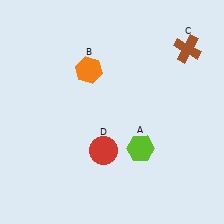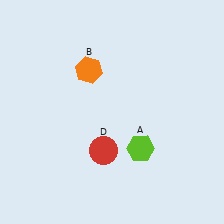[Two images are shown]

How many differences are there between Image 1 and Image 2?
There is 1 difference between the two images.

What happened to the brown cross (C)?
The brown cross (C) was removed in Image 2. It was in the top-right area of Image 1.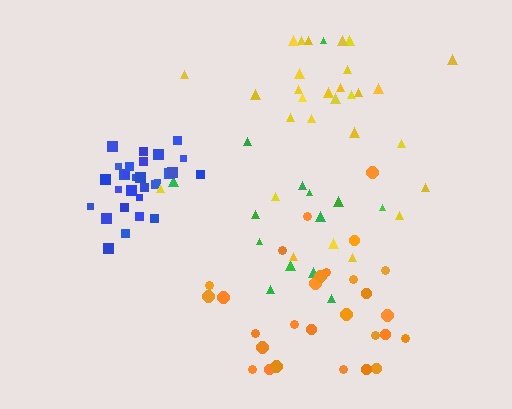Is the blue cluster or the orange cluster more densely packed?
Blue.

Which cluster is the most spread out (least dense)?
Green.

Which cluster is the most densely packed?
Blue.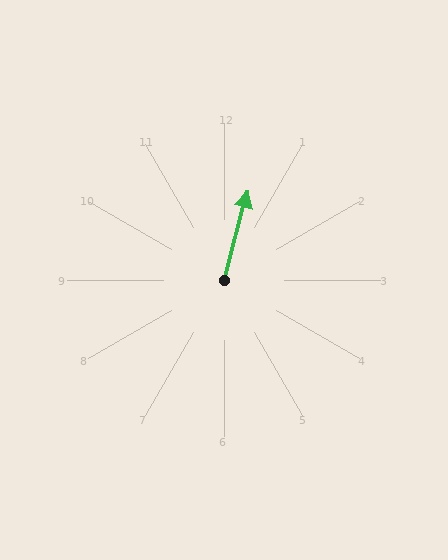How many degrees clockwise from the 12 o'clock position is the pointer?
Approximately 15 degrees.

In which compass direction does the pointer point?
North.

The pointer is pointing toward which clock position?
Roughly 12 o'clock.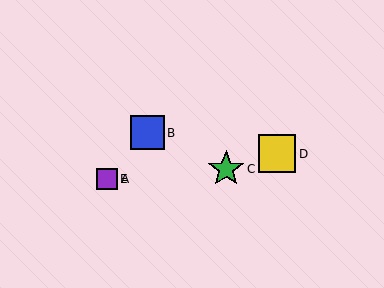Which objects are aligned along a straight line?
Objects A, B, E are aligned along a straight line.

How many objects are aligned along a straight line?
3 objects (A, B, E) are aligned along a straight line.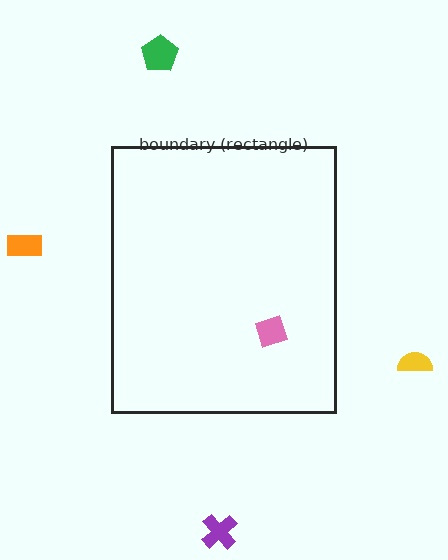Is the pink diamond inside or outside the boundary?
Inside.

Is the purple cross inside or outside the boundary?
Outside.